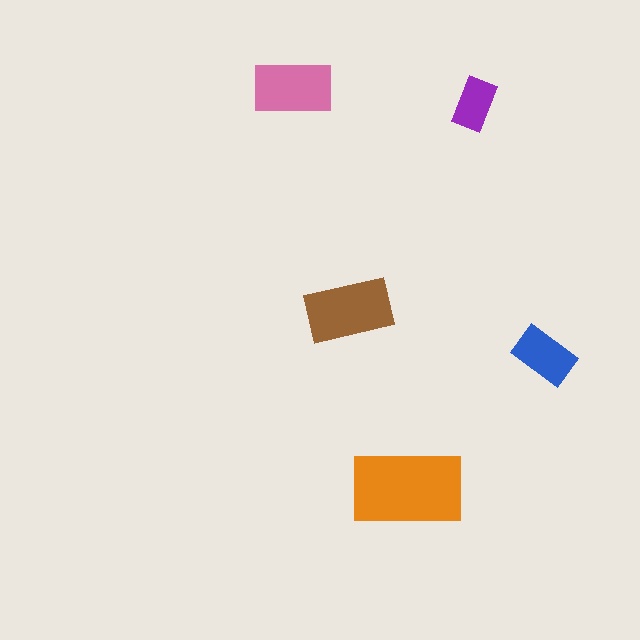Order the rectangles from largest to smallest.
the orange one, the brown one, the pink one, the blue one, the purple one.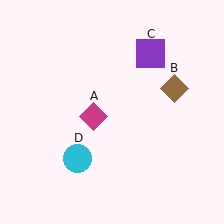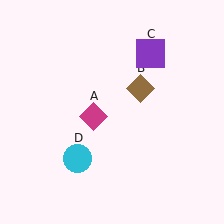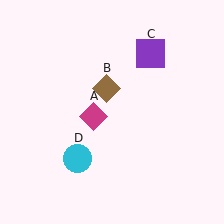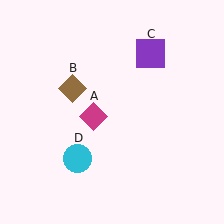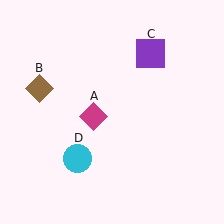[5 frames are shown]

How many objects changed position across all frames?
1 object changed position: brown diamond (object B).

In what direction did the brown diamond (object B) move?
The brown diamond (object B) moved left.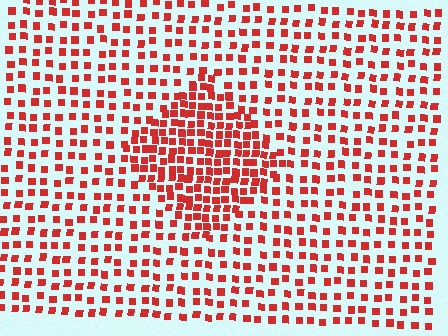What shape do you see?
I see a diamond.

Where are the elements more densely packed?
The elements are more densely packed inside the diamond boundary.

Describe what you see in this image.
The image contains small red elements arranged at two different densities. A diamond-shaped region is visible where the elements are more densely packed than the surrounding area.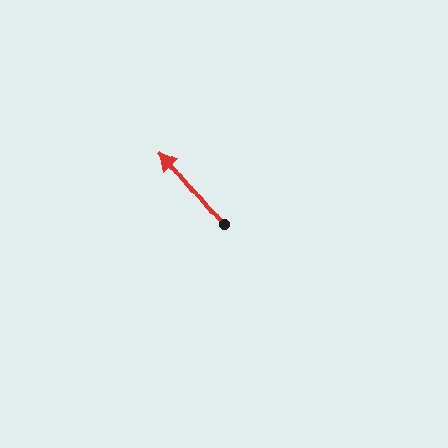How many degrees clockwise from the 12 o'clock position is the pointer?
Approximately 320 degrees.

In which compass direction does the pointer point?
Northwest.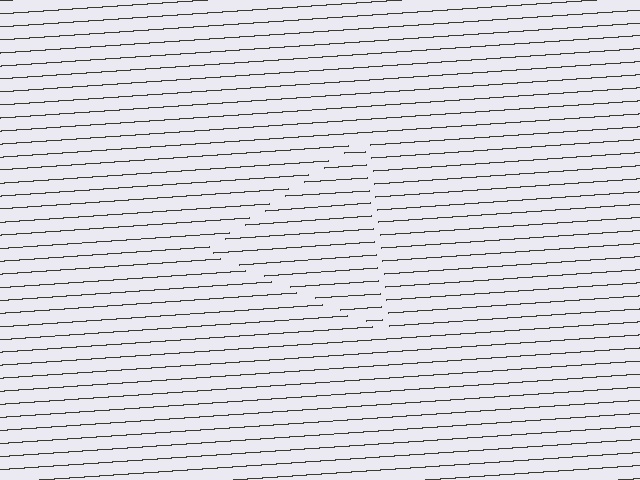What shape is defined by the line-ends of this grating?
An illusory triangle. The interior of the shape contains the same grating, shifted by half a period — the contour is defined by the phase discontinuity where line-ends from the inner and outer gratings abut.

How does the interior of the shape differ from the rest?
The interior of the shape contains the same grating, shifted by half a period — the contour is defined by the phase discontinuity where line-ends from the inner and outer gratings abut.